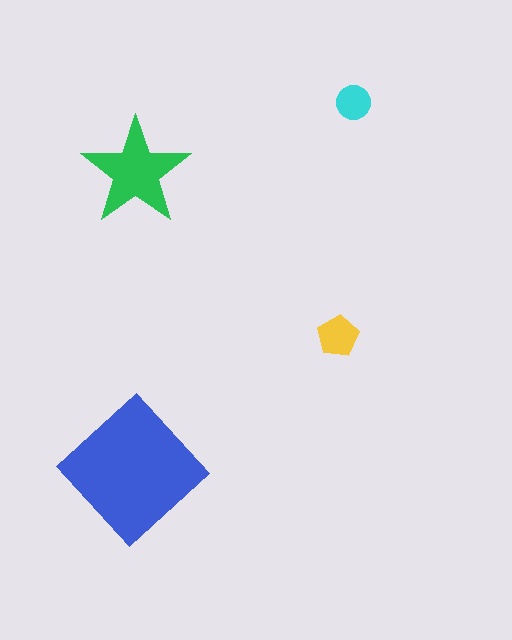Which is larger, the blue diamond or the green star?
The blue diamond.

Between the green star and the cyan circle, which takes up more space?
The green star.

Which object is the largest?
The blue diamond.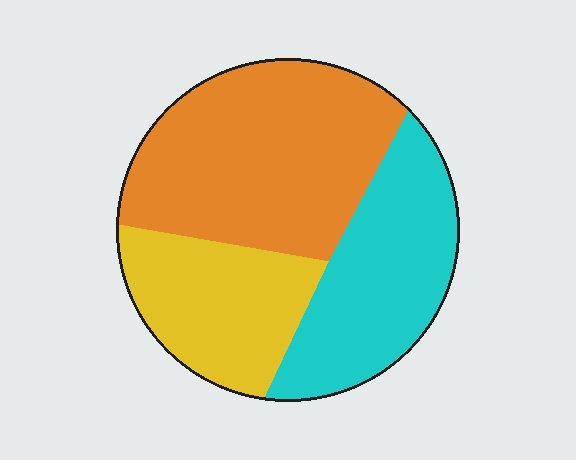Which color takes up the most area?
Orange, at roughly 45%.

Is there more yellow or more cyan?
Cyan.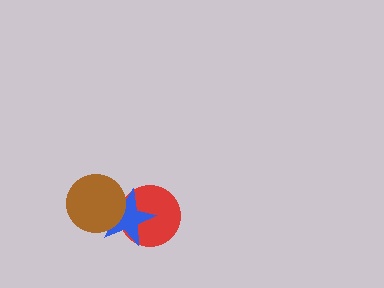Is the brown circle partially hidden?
No, no other shape covers it.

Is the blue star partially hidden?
Yes, it is partially covered by another shape.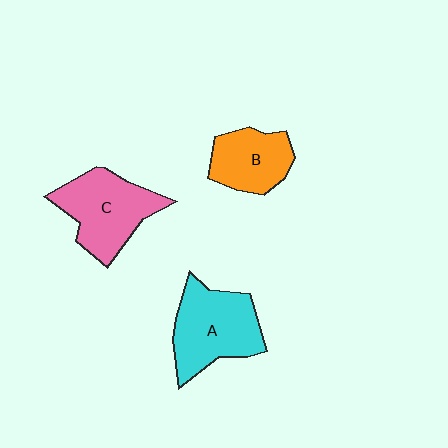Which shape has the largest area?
Shape A (cyan).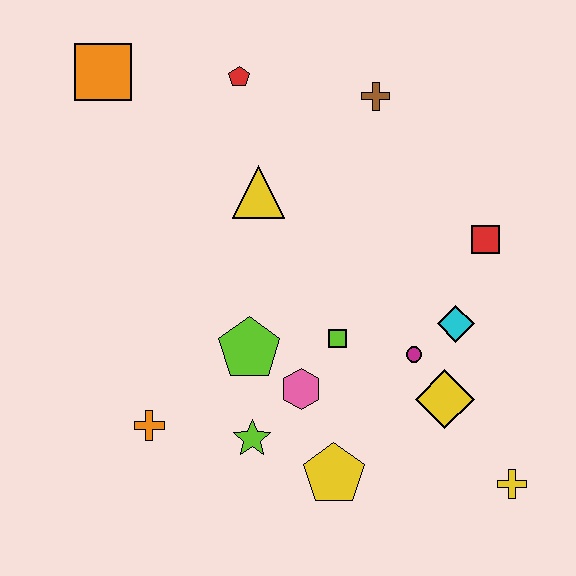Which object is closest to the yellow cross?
The yellow diamond is closest to the yellow cross.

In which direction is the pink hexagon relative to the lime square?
The pink hexagon is below the lime square.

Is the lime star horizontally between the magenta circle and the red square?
No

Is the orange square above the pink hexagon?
Yes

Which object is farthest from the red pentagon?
The yellow cross is farthest from the red pentagon.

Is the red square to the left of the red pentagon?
No